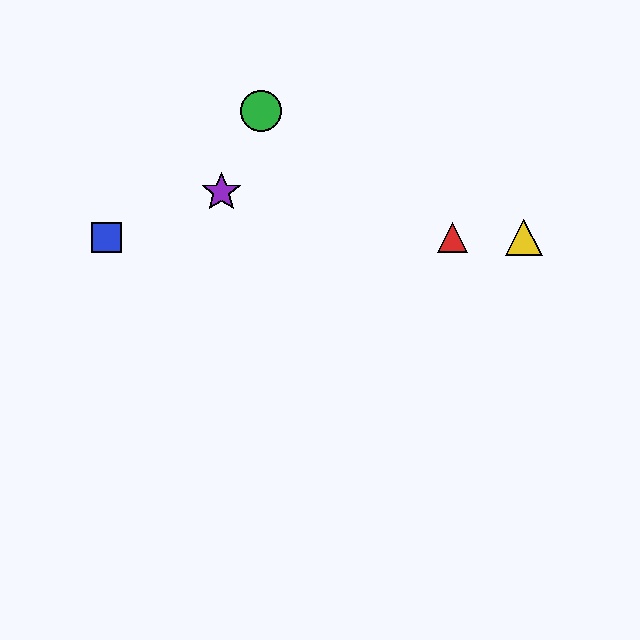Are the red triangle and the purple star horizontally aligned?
No, the red triangle is at y≈237 and the purple star is at y≈192.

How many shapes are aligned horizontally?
3 shapes (the red triangle, the blue square, the yellow triangle) are aligned horizontally.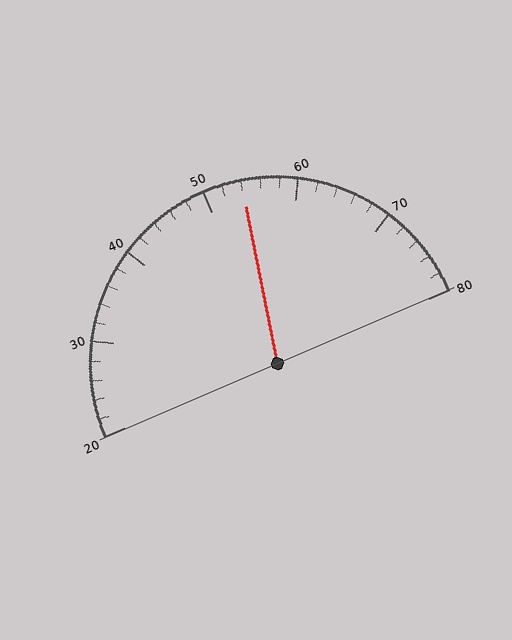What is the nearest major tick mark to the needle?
The nearest major tick mark is 50.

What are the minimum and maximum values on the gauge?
The gauge ranges from 20 to 80.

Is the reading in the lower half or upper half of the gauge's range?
The reading is in the upper half of the range (20 to 80).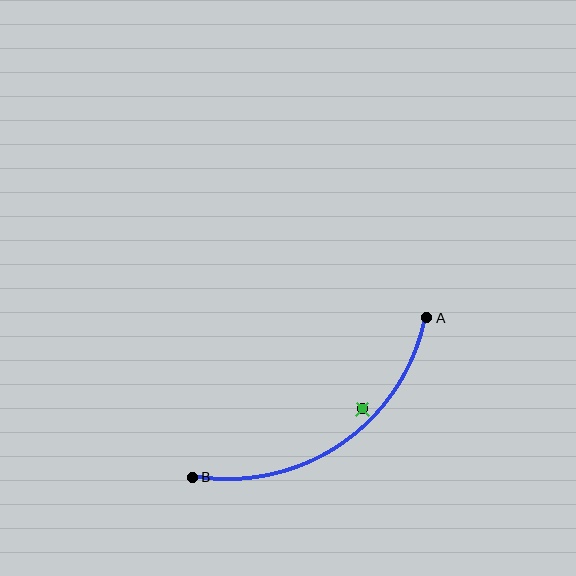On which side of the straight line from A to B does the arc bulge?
The arc bulges below and to the right of the straight line connecting A and B.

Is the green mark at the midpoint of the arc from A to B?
No — the green mark does not lie on the arc at all. It sits slightly inside the curve.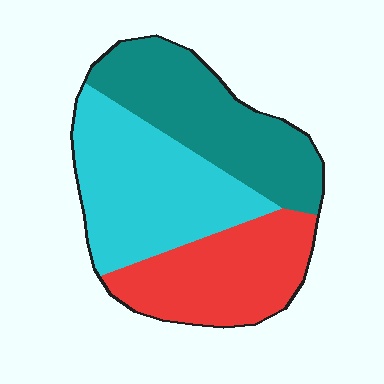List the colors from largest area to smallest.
From largest to smallest: cyan, teal, red.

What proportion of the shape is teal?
Teal covers about 35% of the shape.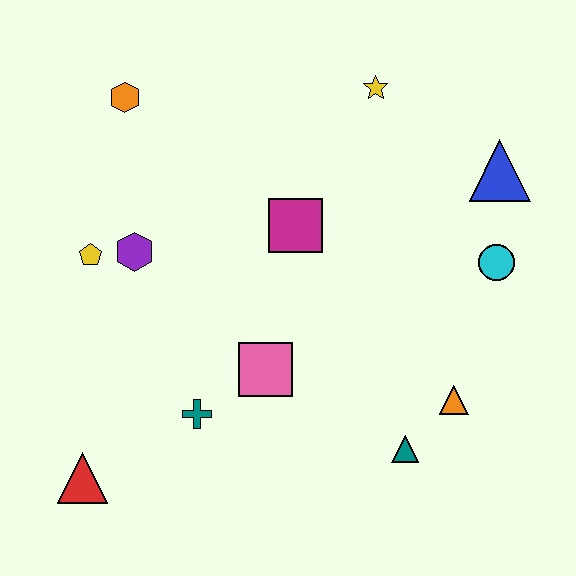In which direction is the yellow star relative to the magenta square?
The yellow star is above the magenta square.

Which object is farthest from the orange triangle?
The orange hexagon is farthest from the orange triangle.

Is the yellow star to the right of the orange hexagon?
Yes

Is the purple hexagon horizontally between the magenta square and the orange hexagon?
Yes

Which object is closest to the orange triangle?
The teal triangle is closest to the orange triangle.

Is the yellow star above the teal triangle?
Yes